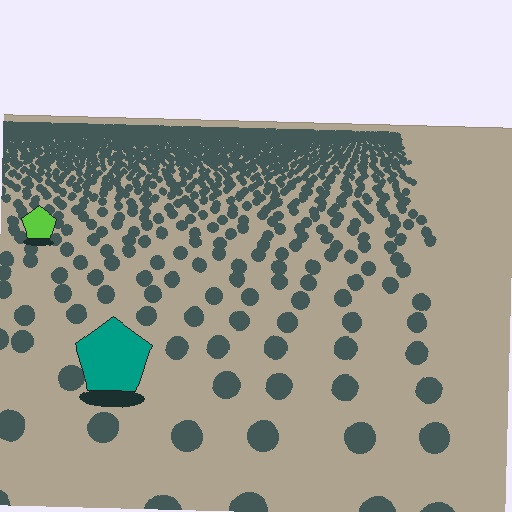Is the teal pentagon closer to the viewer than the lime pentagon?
Yes. The teal pentagon is closer — you can tell from the texture gradient: the ground texture is coarser near it.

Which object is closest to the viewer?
The teal pentagon is closest. The texture marks near it are larger and more spread out.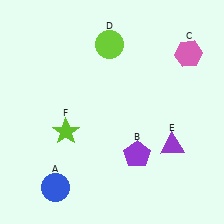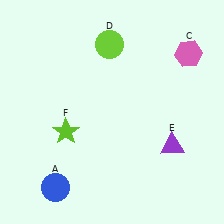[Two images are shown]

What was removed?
The purple pentagon (B) was removed in Image 2.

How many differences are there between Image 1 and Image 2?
There is 1 difference between the two images.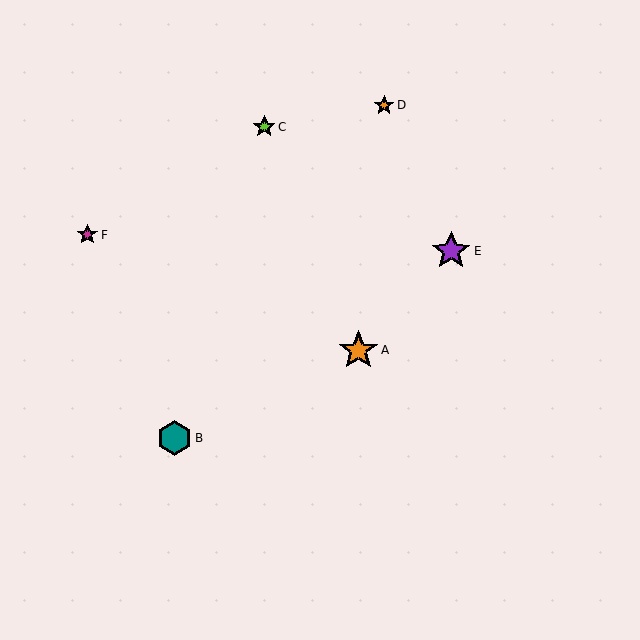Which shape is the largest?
The orange star (labeled A) is the largest.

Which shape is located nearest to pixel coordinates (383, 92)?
The orange star (labeled D) at (384, 105) is nearest to that location.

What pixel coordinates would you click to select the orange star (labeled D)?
Click at (384, 105) to select the orange star D.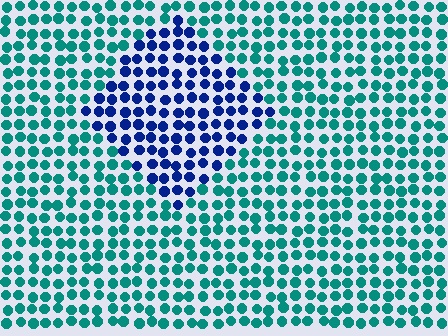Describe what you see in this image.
The image is filled with small teal elements in a uniform arrangement. A diamond-shaped region is visible where the elements are tinted to a slightly different hue, forming a subtle color boundary.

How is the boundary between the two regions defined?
The boundary is defined purely by a slight shift in hue (about 55 degrees). Spacing, size, and orientation are identical on both sides.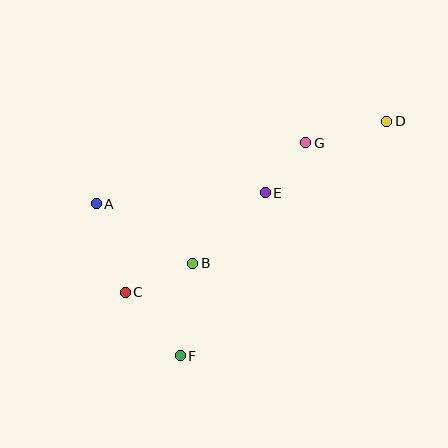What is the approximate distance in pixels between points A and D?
The distance between A and D is approximately 302 pixels.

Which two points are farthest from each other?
Points C and D are farthest from each other.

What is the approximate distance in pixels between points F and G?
The distance between F and G is approximately 247 pixels.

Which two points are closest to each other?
Points E and G are closest to each other.